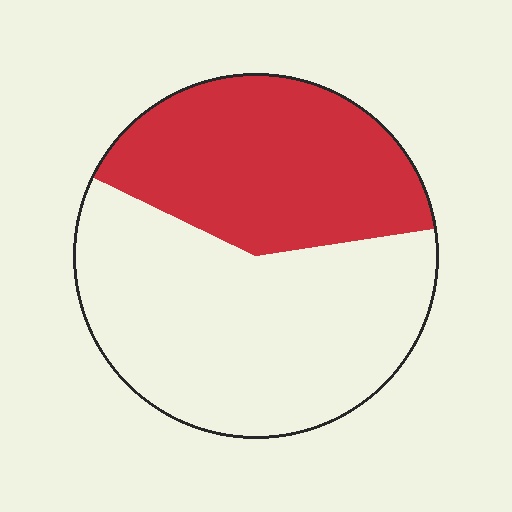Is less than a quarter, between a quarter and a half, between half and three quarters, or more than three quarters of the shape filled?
Between a quarter and a half.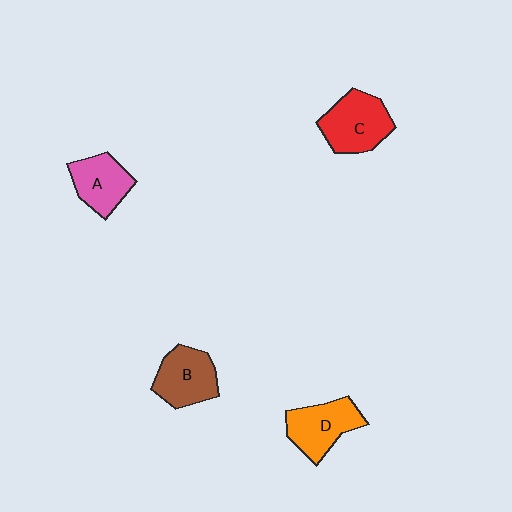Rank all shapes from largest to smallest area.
From largest to smallest: C (red), D (orange), B (brown), A (pink).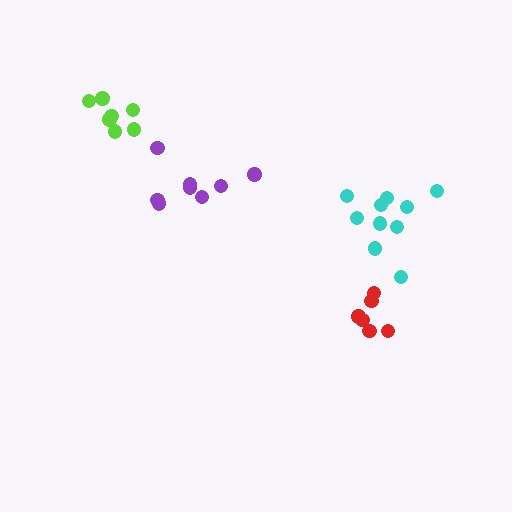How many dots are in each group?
Group 1: 6 dots, Group 2: 8 dots, Group 3: 10 dots, Group 4: 7 dots (31 total).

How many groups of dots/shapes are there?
There are 4 groups.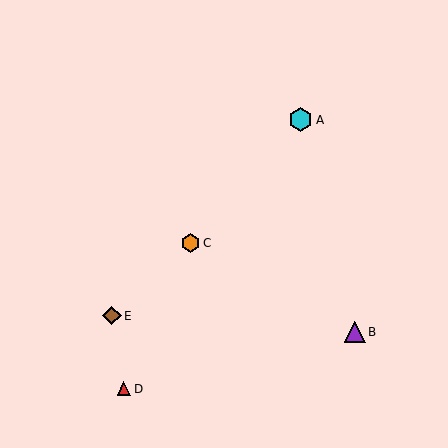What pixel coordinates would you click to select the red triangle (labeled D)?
Click at (124, 389) to select the red triangle D.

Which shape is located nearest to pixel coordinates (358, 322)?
The purple triangle (labeled B) at (355, 332) is nearest to that location.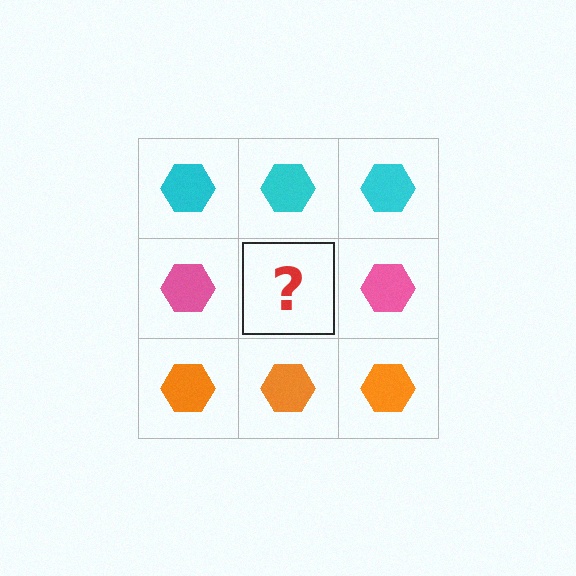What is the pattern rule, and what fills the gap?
The rule is that each row has a consistent color. The gap should be filled with a pink hexagon.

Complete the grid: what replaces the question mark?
The question mark should be replaced with a pink hexagon.